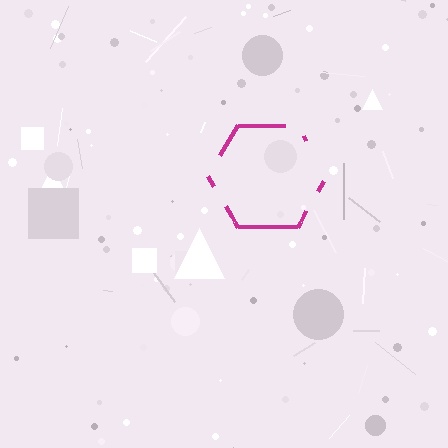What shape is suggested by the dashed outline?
The dashed outline suggests a hexagon.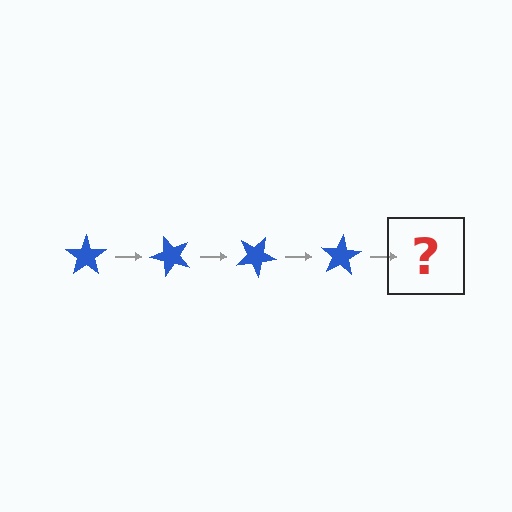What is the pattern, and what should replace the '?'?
The pattern is that the star rotates 50 degrees each step. The '?' should be a blue star rotated 200 degrees.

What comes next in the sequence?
The next element should be a blue star rotated 200 degrees.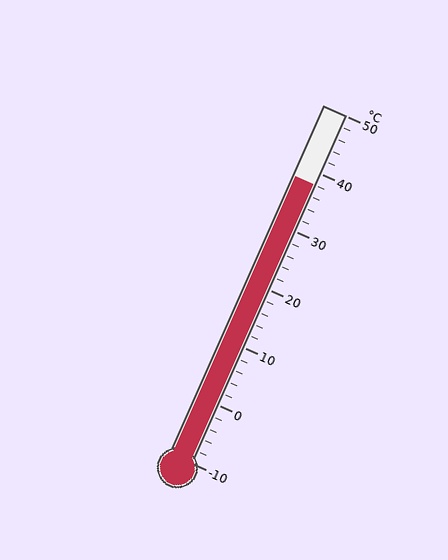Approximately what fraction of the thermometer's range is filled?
The thermometer is filled to approximately 80% of its range.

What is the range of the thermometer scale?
The thermometer scale ranges from -10°C to 50°C.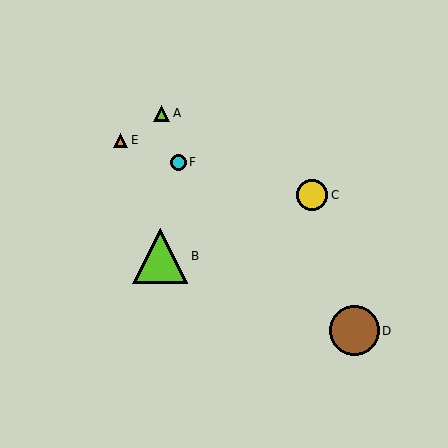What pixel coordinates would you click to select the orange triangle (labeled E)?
Click at (121, 140) to select the orange triangle E.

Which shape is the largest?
The lime triangle (labeled B) is the largest.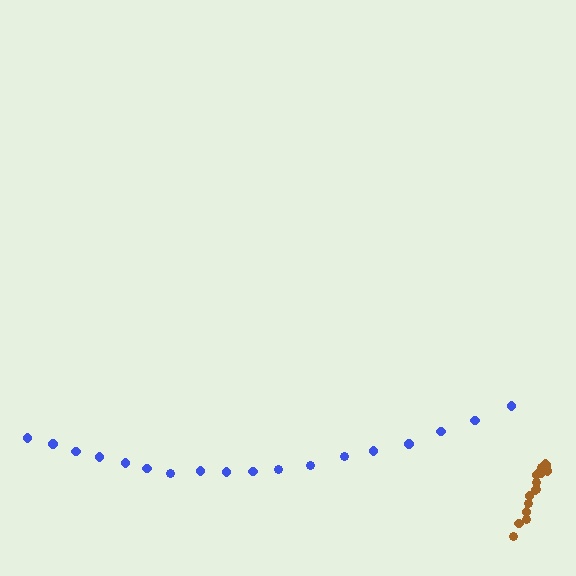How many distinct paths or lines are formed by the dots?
There are 2 distinct paths.